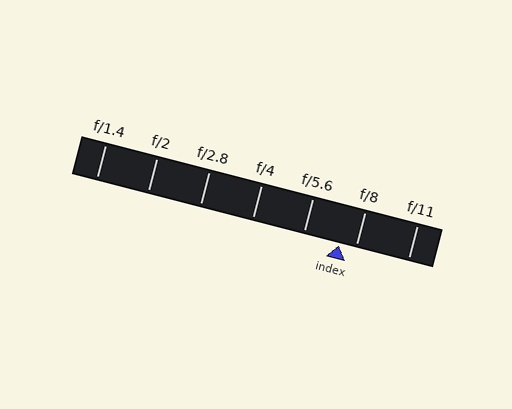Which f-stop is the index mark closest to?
The index mark is closest to f/8.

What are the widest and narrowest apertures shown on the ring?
The widest aperture shown is f/1.4 and the narrowest is f/11.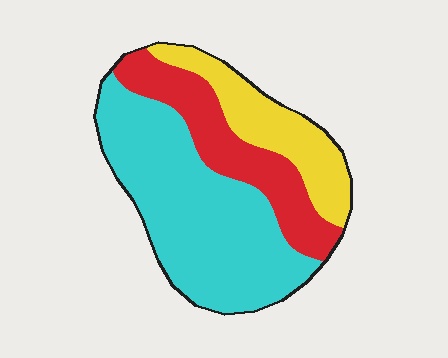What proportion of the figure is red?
Red covers around 25% of the figure.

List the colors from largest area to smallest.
From largest to smallest: cyan, red, yellow.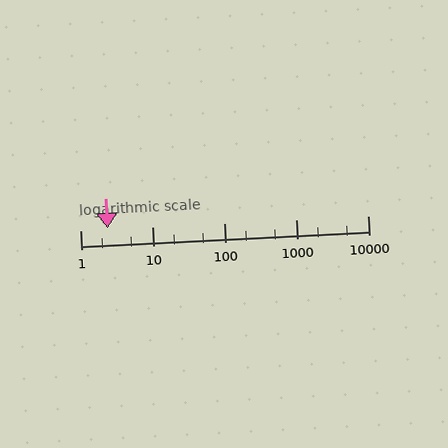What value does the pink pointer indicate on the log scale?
The pointer indicates approximately 2.4.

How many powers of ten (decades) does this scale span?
The scale spans 4 decades, from 1 to 10000.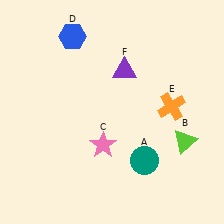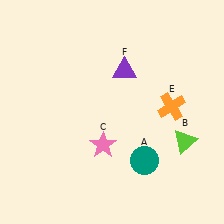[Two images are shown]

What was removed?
The blue hexagon (D) was removed in Image 2.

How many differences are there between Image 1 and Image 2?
There is 1 difference between the two images.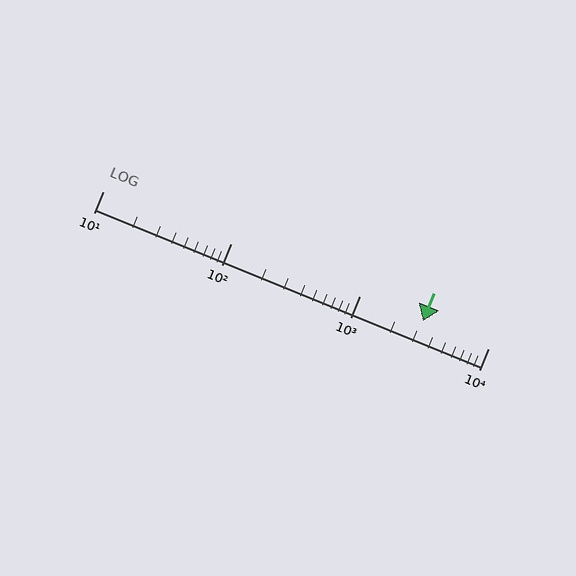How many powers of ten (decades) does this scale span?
The scale spans 3 decades, from 10 to 10000.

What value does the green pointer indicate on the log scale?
The pointer indicates approximately 3100.